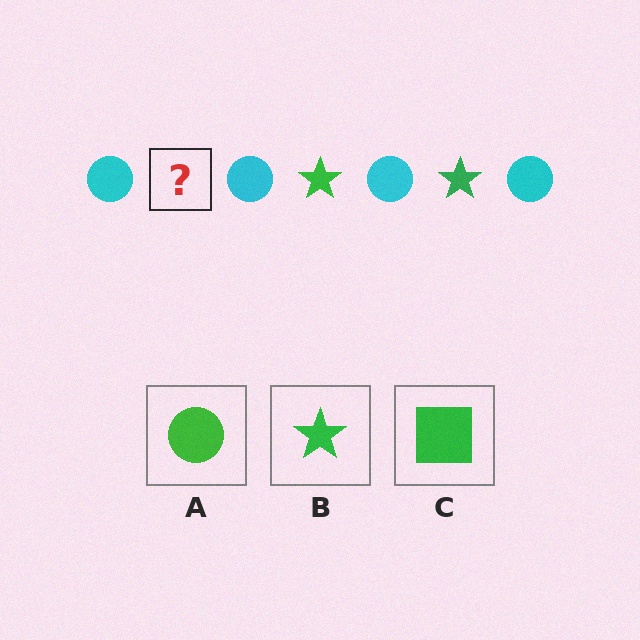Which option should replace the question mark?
Option B.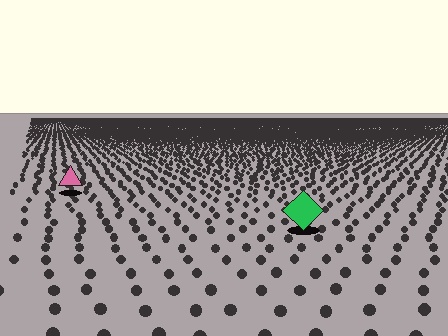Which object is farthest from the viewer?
The pink triangle is farthest from the viewer. It appears smaller and the ground texture around it is denser.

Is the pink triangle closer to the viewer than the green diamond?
No. The green diamond is closer — you can tell from the texture gradient: the ground texture is coarser near it.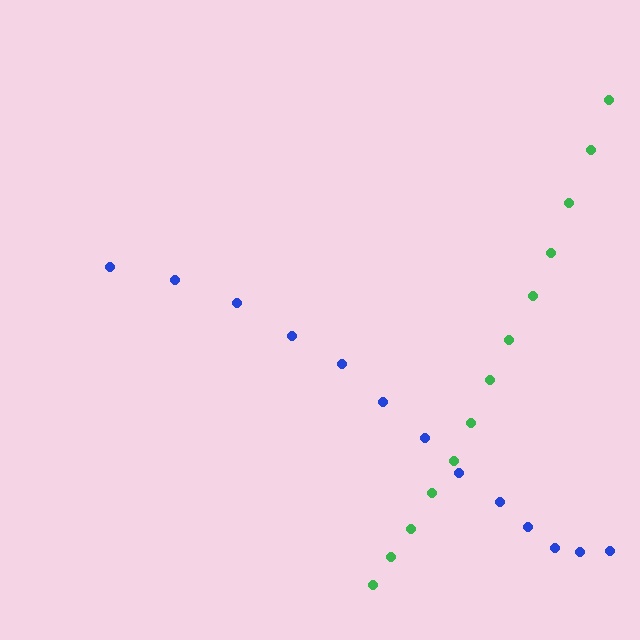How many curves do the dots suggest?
There are 2 distinct paths.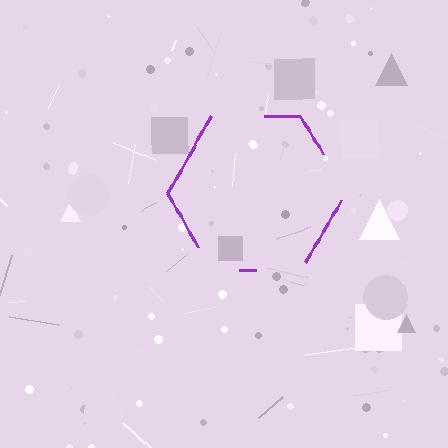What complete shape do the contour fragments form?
The contour fragments form a hexagon.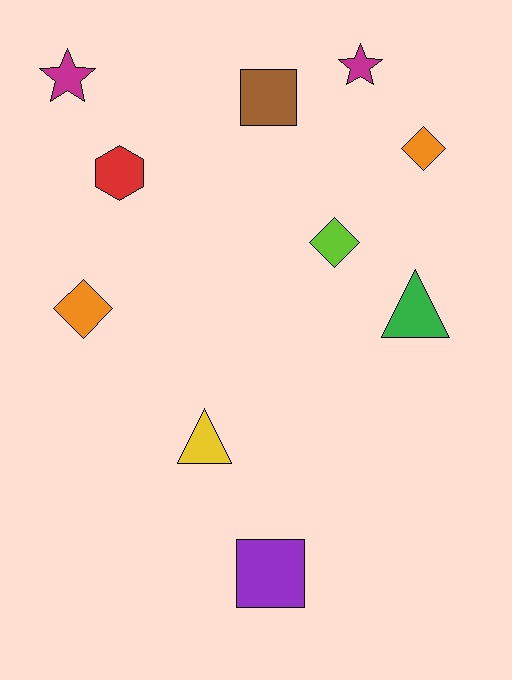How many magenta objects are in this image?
There are 2 magenta objects.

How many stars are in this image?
There are 2 stars.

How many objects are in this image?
There are 10 objects.